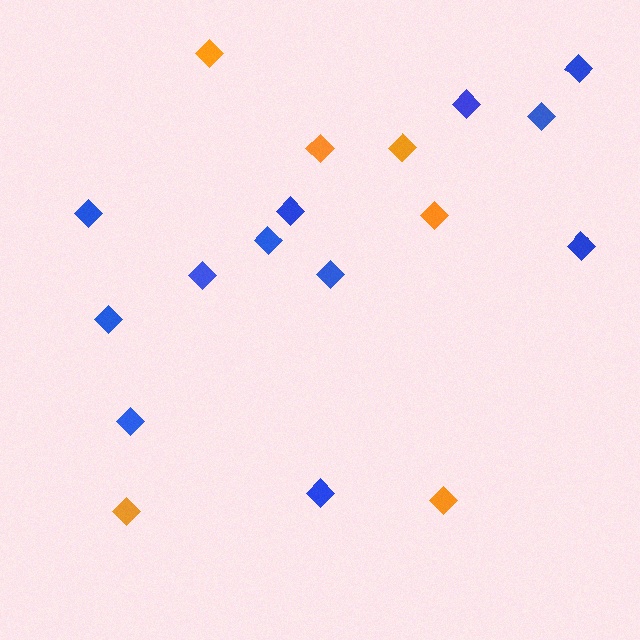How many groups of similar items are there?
There are 2 groups: one group of blue diamonds (12) and one group of orange diamonds (6).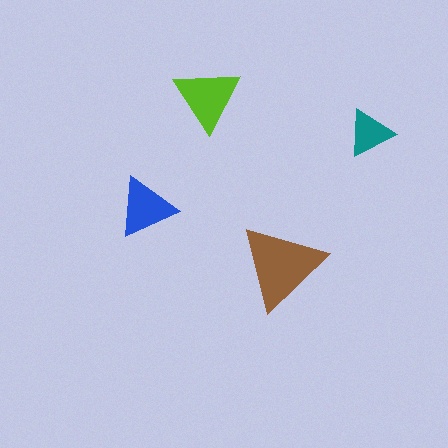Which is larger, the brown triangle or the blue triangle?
The brown one.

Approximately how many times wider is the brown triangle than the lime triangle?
About 1.5 times wider.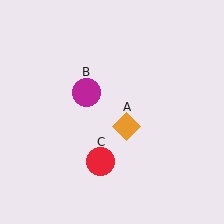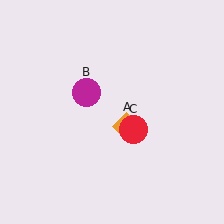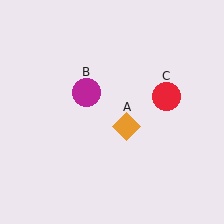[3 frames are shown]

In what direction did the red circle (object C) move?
The red circle (object C) moved up and to the right.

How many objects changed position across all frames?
1 object changed position: red circle (object C).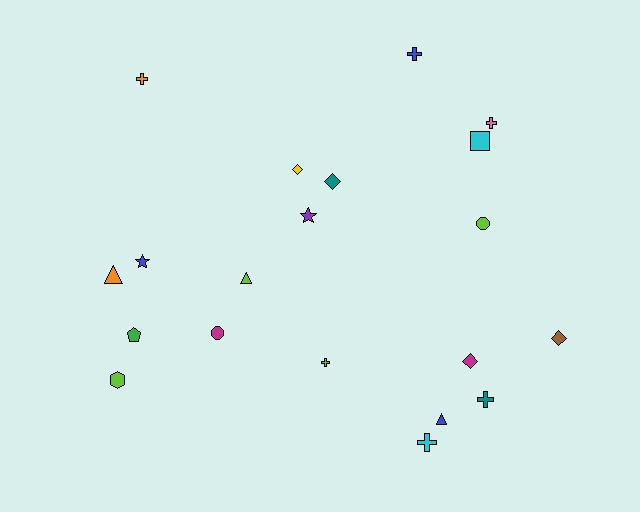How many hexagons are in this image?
There is 1 hexagon.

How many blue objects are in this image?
There are 3 blue objects.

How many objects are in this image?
There are 20 objects.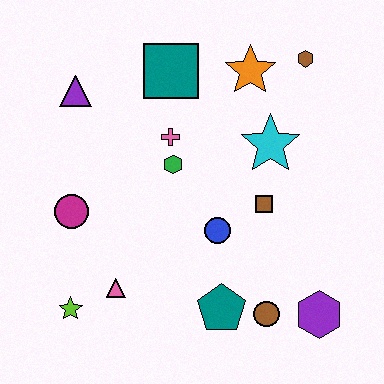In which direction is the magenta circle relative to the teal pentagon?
The magenta circle is to the left of the teal pentagon.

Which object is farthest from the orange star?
The lime star is farthest from the orange star.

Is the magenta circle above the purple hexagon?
Yes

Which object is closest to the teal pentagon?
The brown circle is closest to the teal pentagon.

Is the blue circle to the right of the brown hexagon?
No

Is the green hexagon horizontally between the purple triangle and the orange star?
Yes